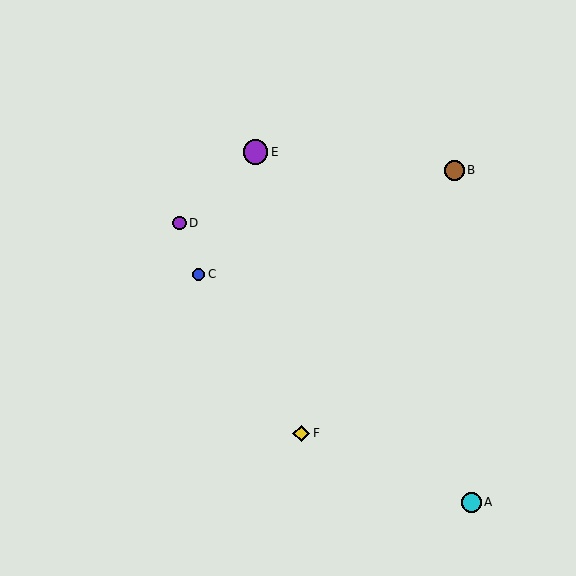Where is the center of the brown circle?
The center of the brown circle is at (454, 170).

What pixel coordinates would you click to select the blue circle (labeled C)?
Click at (198, 274) to select the blue circle C.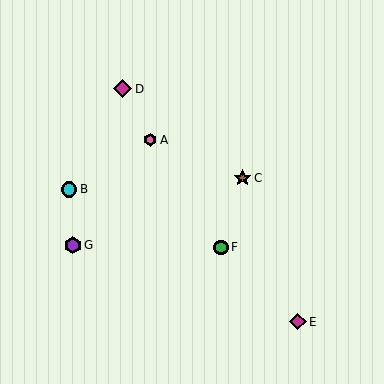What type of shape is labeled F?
Shape F is a green circle.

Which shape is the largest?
The magenta diamond (labeled D) is the largest.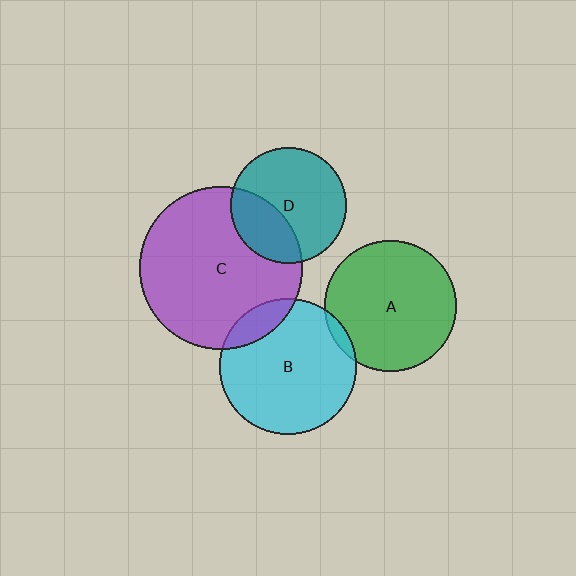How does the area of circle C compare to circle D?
Approximately 2.0 times.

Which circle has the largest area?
Circle C (purple).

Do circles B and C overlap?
Yes.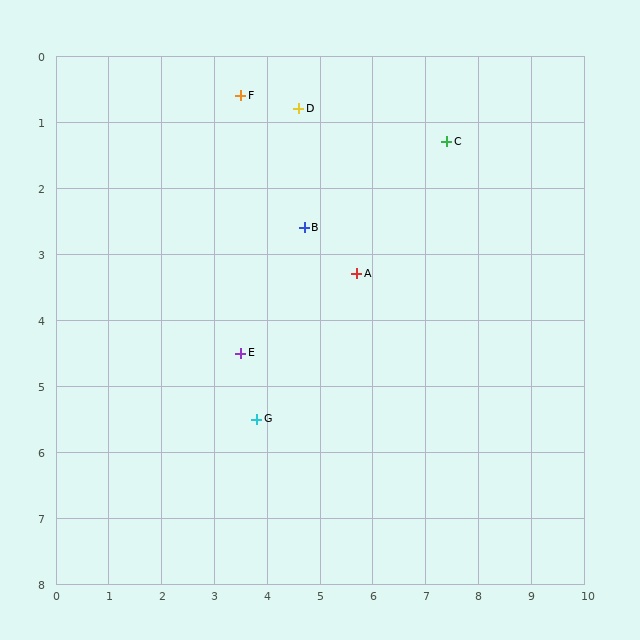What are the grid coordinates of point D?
Point D is at approximately (4.6, 0.8).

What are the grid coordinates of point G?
Point G is at approximately (3.8, 5.5).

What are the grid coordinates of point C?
Point C is at approximately (7.4, 1.3).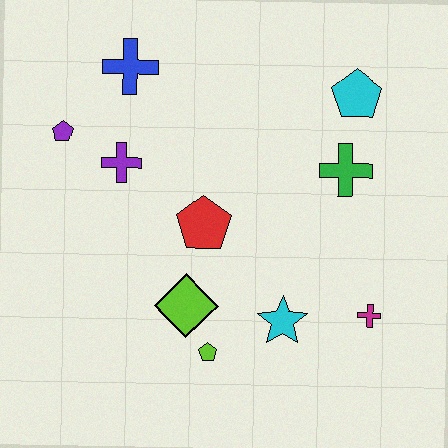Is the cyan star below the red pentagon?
Yes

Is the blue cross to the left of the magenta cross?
Yes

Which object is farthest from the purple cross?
The magenta cross is farthest from the purple cross.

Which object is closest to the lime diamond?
The lime pentagon is closest to the lime diamond.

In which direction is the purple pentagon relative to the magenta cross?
The purple pentagon is to the left of the magenta cross.